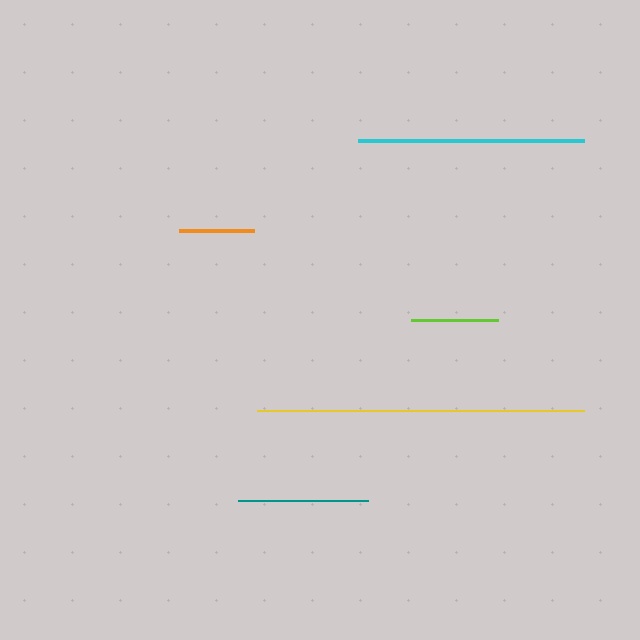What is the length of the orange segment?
The orange segment is approximately 76 pixels long.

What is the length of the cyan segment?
The cyan segment is approximately 226 pixels long.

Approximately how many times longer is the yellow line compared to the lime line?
The yellow line is approximately 3.8 times the length of the lime line.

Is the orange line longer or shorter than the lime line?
The lime line is longer than the orange line.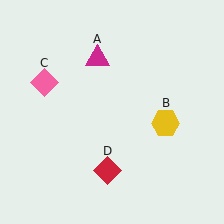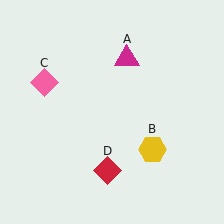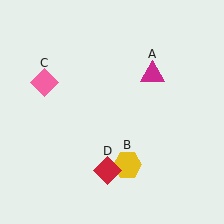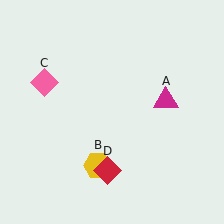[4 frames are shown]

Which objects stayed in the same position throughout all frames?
Pink diamond (object C) and red diamond (object D) remained stationary.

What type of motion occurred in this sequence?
The magenta triangle (object A), yellow hexagon (object B) rotated clockwise around the center of the scene.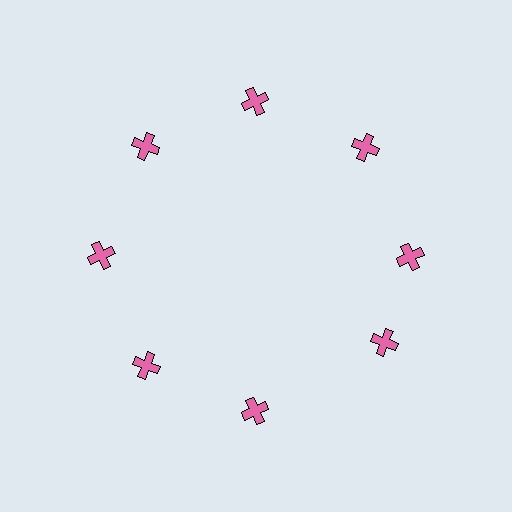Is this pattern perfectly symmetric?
No. The 8 pink crosses are arranged in a ring, but one element near the 4 o'clock position is rotated out of alignment along the ring, breaking the 8-fold rotational symmetry.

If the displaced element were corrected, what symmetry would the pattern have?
It would have 8-fold rotational symmetry — the pattern would map onto itself every 45 degrees.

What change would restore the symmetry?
The symmetry would be restored by rotating it back into even spacing with its neighbors so that all 8 crosses sit at equal angles and equal distance from the center.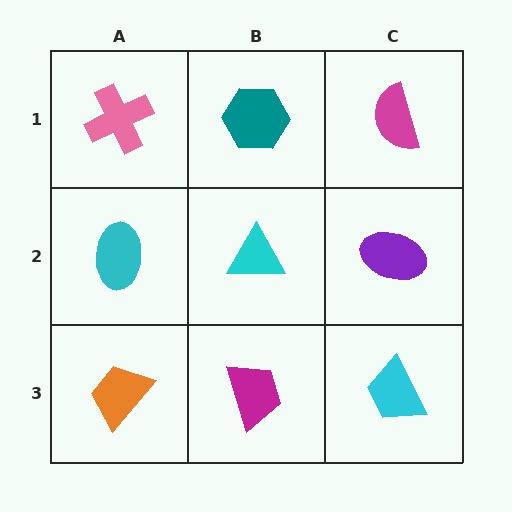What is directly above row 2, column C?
A magenta semicircle.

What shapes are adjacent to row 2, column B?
A teal hexagon (row 1, column B), a magenta trapezoid (row 3, column B), a cyan ellipse (row 2, column A), a purple ellipse (row 2, column C).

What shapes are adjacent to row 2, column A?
A pink cross (row 1, column A), an orange trapezoid (row 3, column A), a cyan triangle (row 2, column B).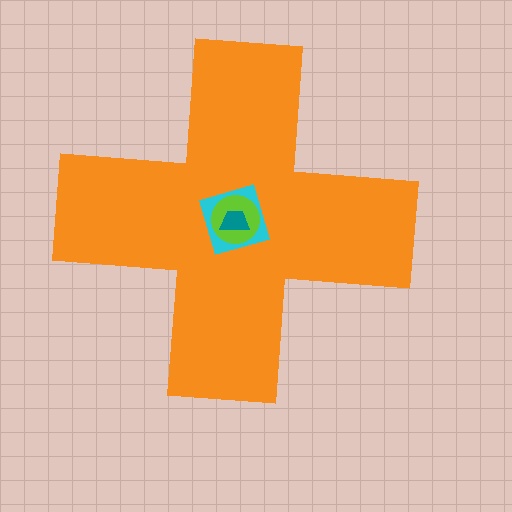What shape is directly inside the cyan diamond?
The lime circle.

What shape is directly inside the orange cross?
The cyan diamond.